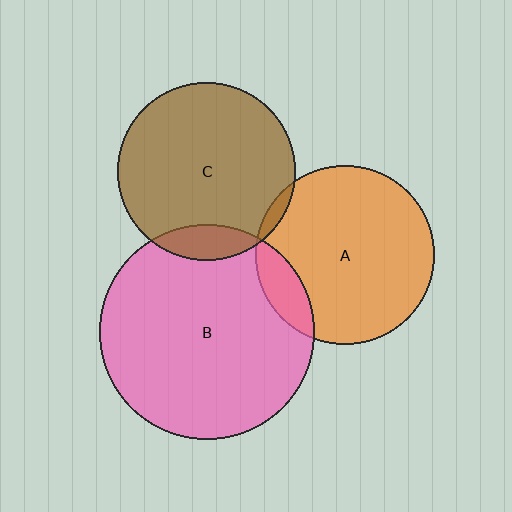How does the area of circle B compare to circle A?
Approximately 1.4 times.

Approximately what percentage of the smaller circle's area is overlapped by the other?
Approximately 10%.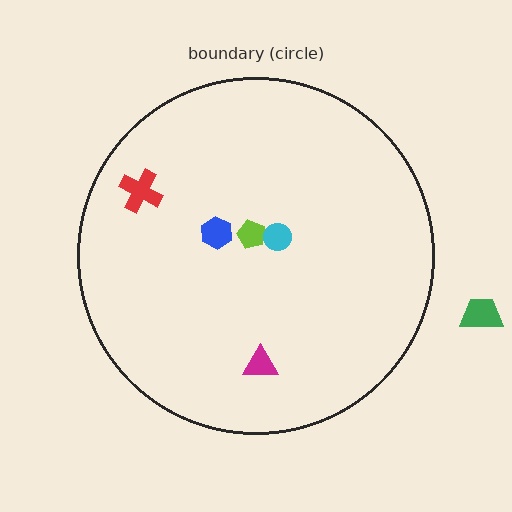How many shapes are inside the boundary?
5 inside, 1 outside.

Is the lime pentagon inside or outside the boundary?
Inside.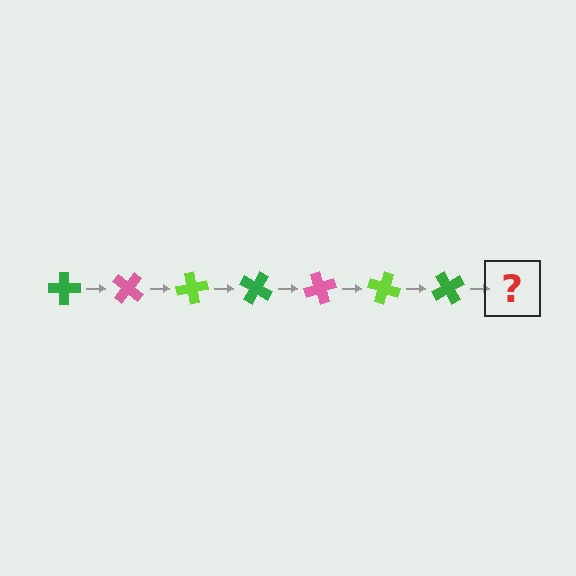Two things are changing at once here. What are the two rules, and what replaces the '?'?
The two rules are that it rotates 40 degrees each step and the color cycles through green, pink, and lime. The '?' should be a pink cross, rotated 280 degrees from the start.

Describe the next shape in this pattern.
It should be a pink cross, rotated 280 degrees from the start.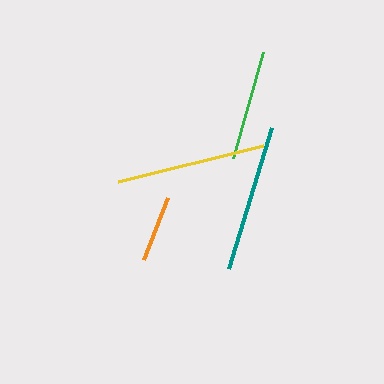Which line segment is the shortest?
The orange line is the shortest at approximately 67 pixels.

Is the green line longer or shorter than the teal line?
The teal line is longer than the green line.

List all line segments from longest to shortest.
From longest to shortest: yellow, teal, green, orange.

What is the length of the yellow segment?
The yellow segment is approximately 149 pixels long.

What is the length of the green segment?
The green segment is approximately 110 pixels long.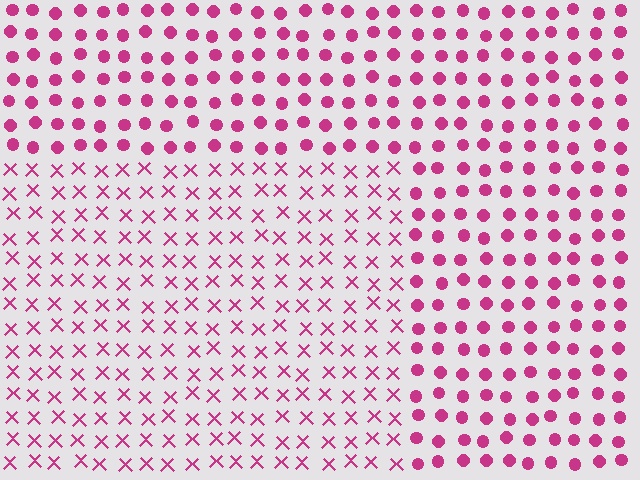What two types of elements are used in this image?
The image uses X marks inside the rectangle region and circles outside it.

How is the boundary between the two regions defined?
The boundary is defined by a change in element shape: X marks inside vs. circles outside. All elements share the same color and spacing.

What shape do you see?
I see a rectangle.